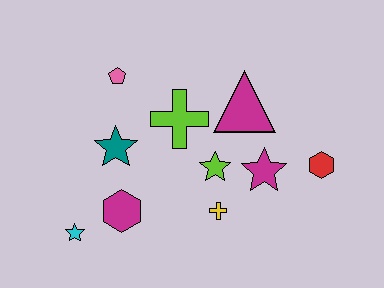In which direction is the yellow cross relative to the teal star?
The yellow cross is to the right of the teal star.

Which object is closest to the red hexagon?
The magenta star is closest to the red hexagon.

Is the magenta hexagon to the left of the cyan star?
No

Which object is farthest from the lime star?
The cyan star is farthest from the lime star.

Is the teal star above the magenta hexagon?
Yes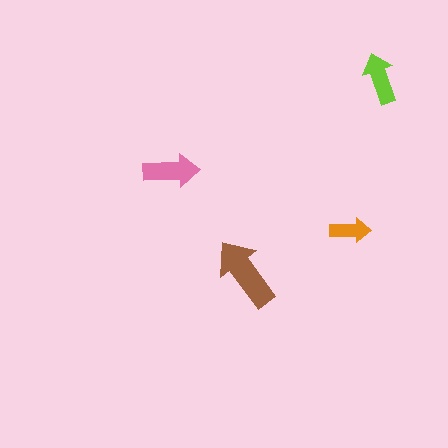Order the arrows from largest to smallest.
the brown one, the pink one, the lime one, the orange one.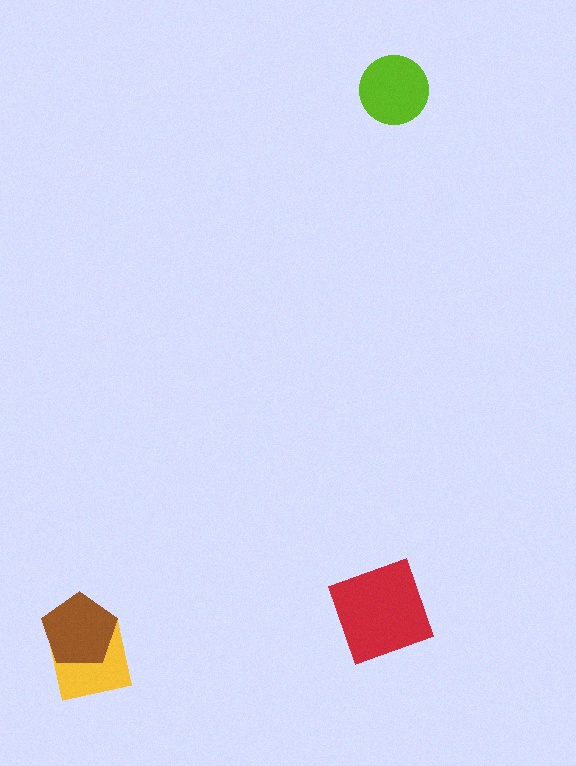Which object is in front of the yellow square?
The brown pentagon is in front of the yellow square.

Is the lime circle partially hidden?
No, no other shape covers it.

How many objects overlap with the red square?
0 objects overlap with the red square.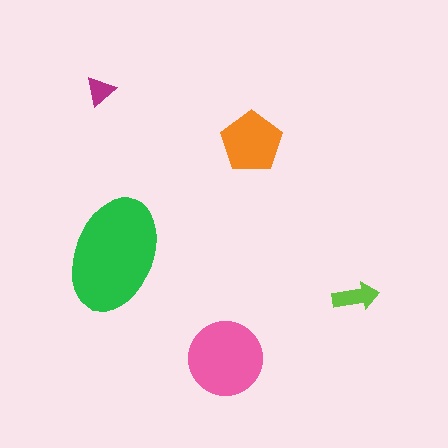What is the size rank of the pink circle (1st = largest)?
2nd.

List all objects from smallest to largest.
The magenta triangle, the lime arrow, the orange pentagon, the pink circle, the green ellipse.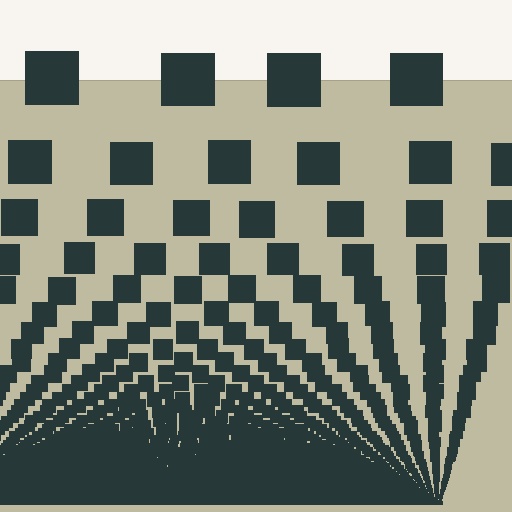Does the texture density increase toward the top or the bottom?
Density increases toward the bottom.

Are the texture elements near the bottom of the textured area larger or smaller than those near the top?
Smaller. The gradient is inverted — elements near the bottom are smaller and denser.